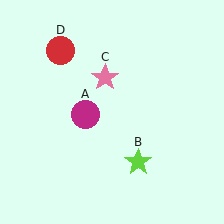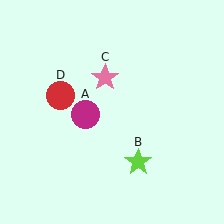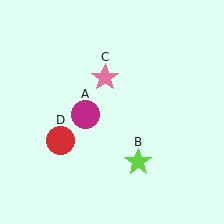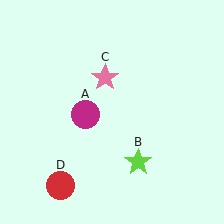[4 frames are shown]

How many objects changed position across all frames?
1 object changed position: red circle (object D).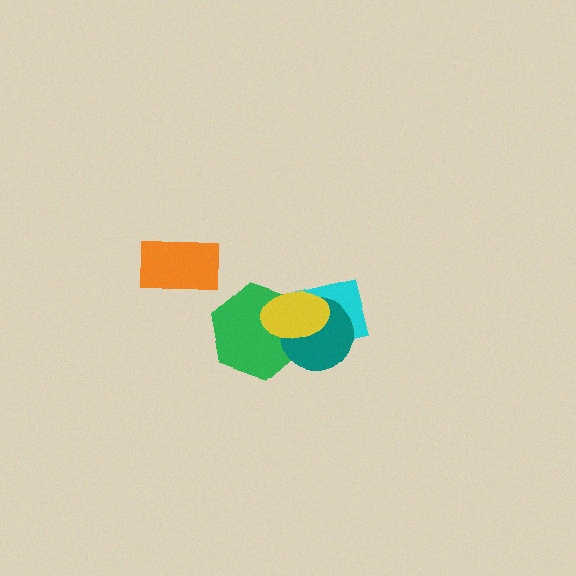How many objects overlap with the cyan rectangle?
3 objects overlap with the cyan rectangle.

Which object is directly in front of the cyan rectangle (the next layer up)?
The green hexagon is directly in front of the cyan rectangle.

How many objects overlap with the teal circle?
3 objects overlap with the teal circle.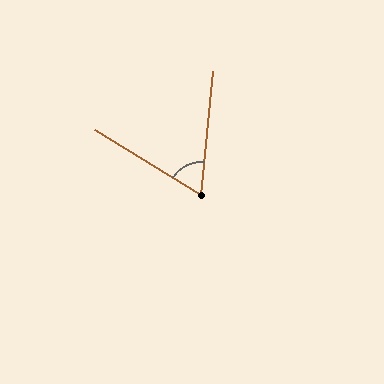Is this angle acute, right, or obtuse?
It is acute.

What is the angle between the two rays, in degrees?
Approximately 64 degrees.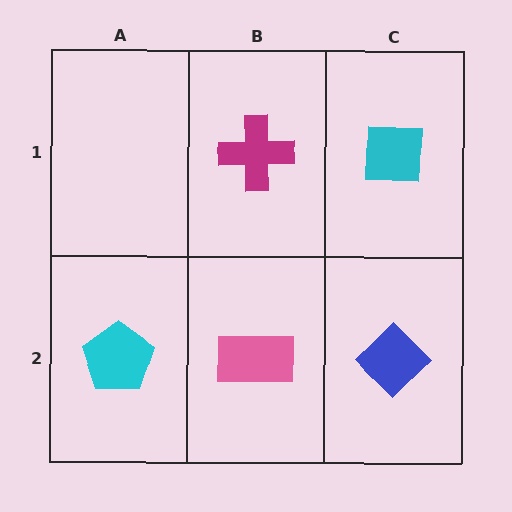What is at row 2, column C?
A blue diamond.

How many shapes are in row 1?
2 shapes.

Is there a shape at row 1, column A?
No, that cell is empty.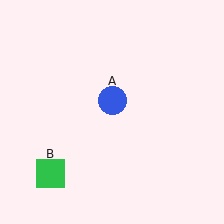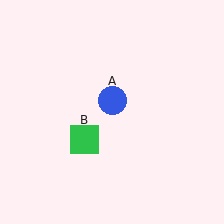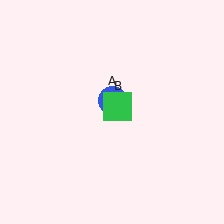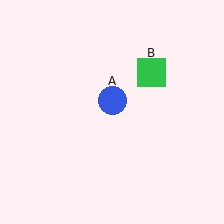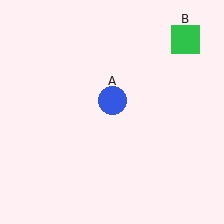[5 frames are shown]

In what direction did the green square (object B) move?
The green square (object B) moved up and to the right.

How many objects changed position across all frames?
1 object changed position: green square (object B).